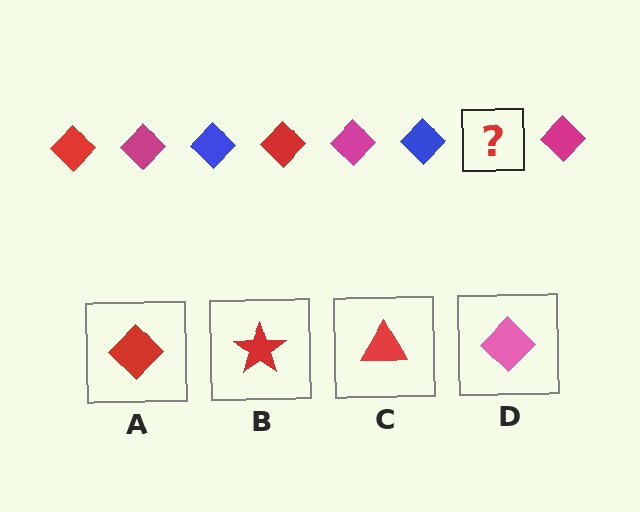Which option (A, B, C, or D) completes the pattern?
A.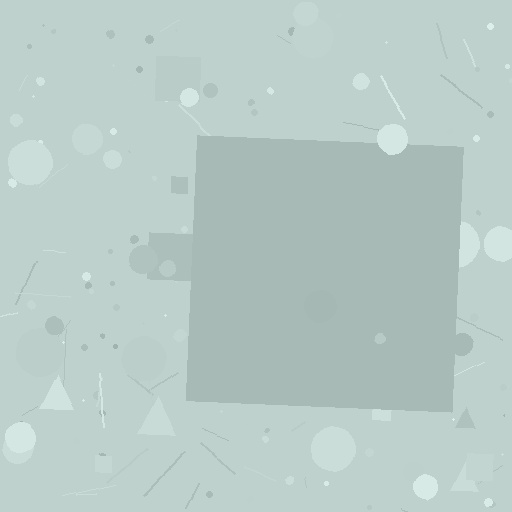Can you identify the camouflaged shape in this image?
The camouflaged shape is a square.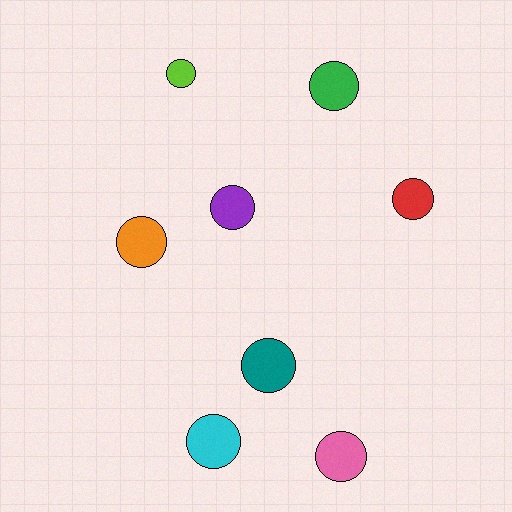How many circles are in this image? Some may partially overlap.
There are 8 circles.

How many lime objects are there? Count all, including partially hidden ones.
There is 1 lime object.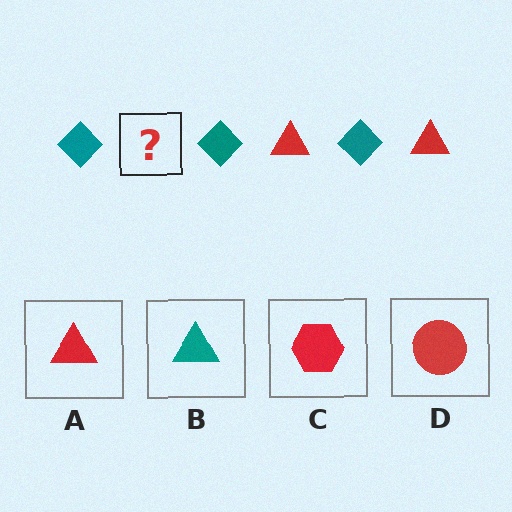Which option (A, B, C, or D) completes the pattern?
A.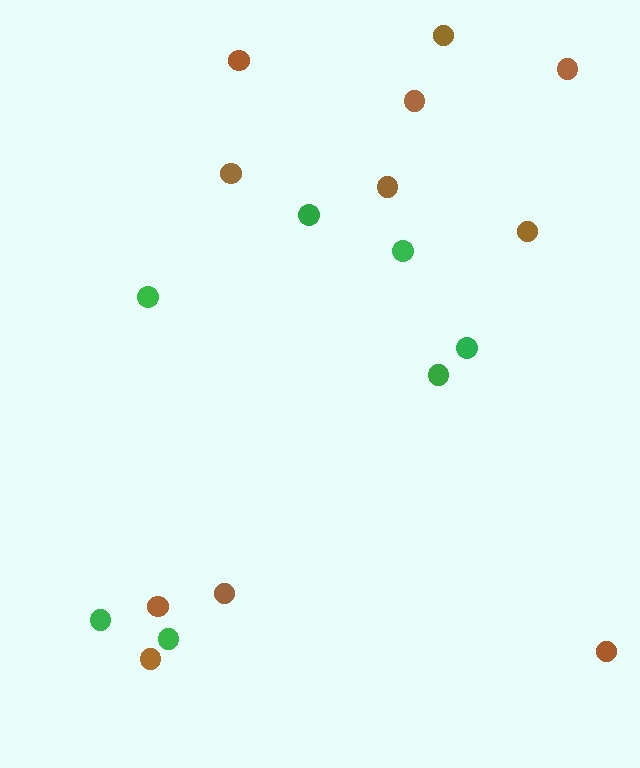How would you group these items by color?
There are 2 groups: one group of brown circles (11) and one group of green circles (7).